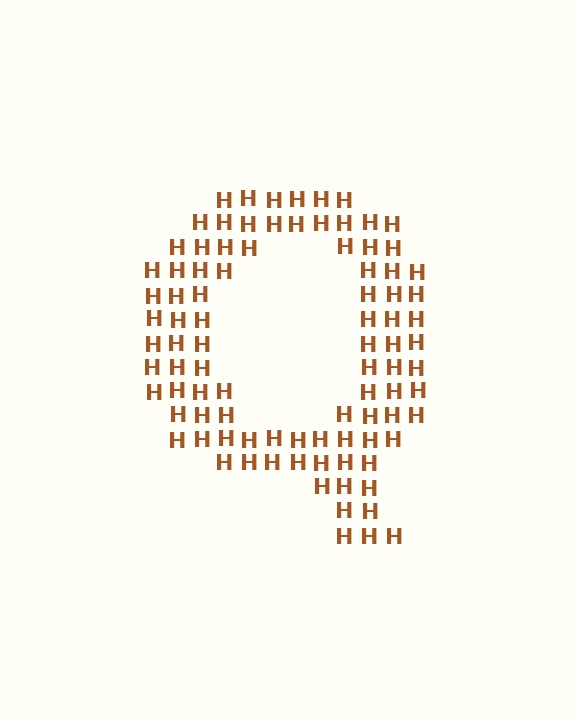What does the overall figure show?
The overall figure shows the letter Q.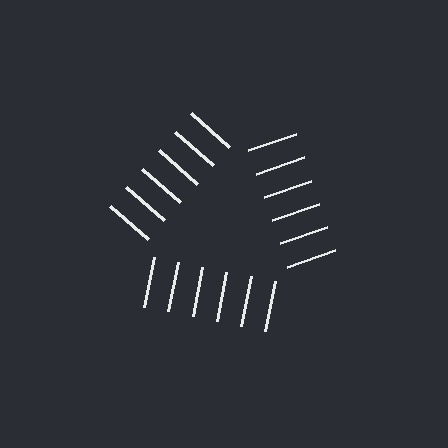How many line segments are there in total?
18 — 6 along each of the 3 edges.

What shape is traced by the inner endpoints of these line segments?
An illusory triangle — the line segments terminate on its edges but no continuous stroke is drawn.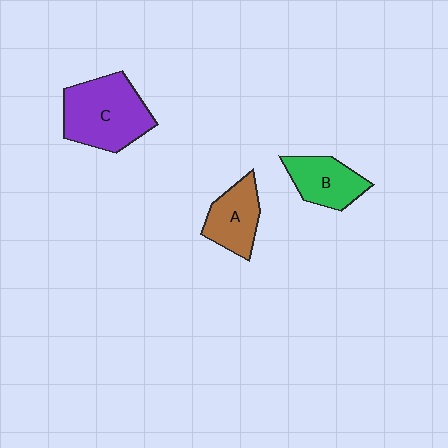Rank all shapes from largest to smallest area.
From largest to smallest: C (purple), B (green), A (brown).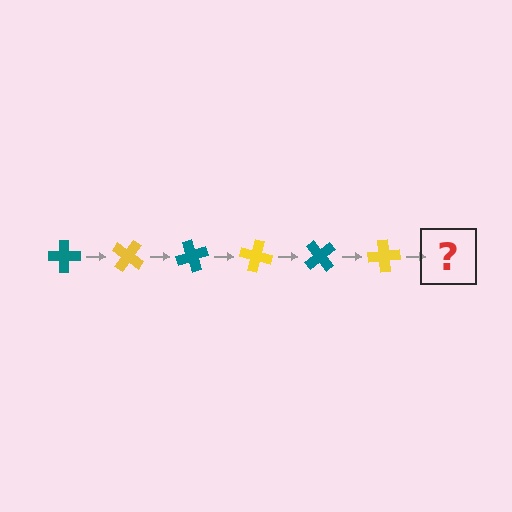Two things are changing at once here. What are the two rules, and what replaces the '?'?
The two rules are that it rotates 35 degrees each step and the color cycles through teal and yellow. The '?' should be a teal cross, rotated 210 degrees from the start.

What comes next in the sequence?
The next element should be a teal cross, rotated 210 degrees from the start.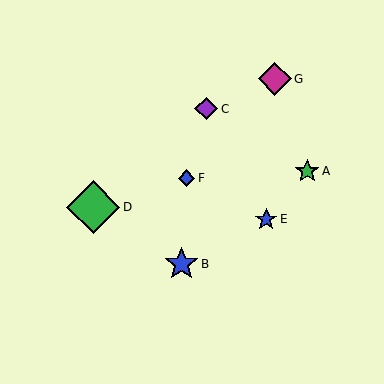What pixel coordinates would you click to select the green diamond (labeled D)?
Click at (93, 207) to select the green diamond D.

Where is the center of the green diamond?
The center of the green diamond is at (93, 207).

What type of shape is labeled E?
Shape E is a blue star.